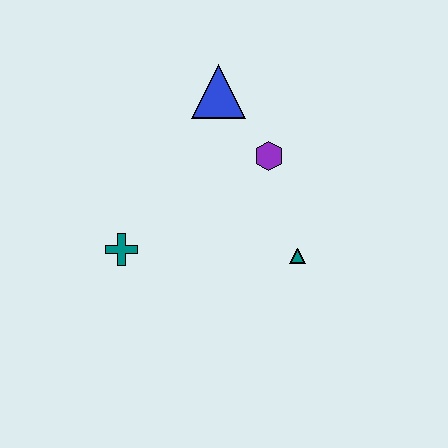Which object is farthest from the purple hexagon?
The teal cross is farthest from the purple hexagon.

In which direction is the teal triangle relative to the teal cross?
The teal triangle is to the right of the teal cross.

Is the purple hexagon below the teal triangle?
No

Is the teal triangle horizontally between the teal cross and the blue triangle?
No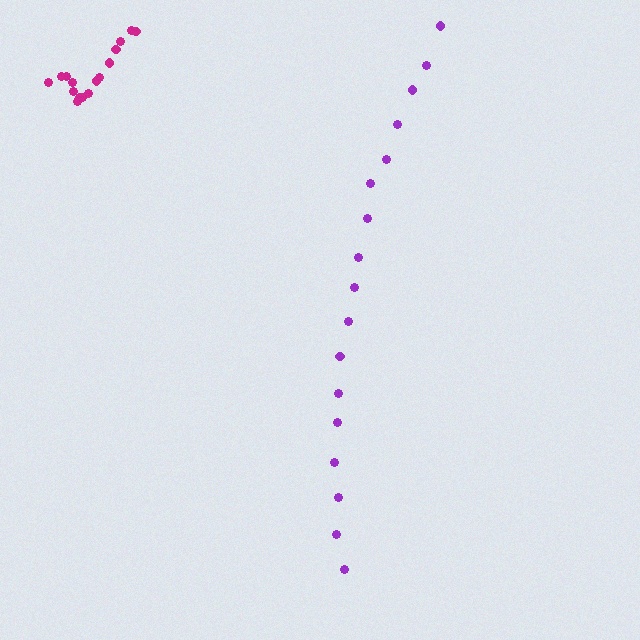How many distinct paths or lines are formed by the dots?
There are 2 distinct paths.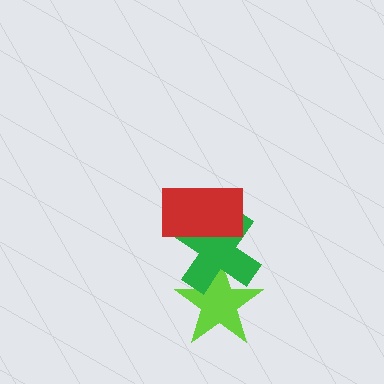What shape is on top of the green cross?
The red rectangle is on top of the green cross.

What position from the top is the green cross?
The green cross is 2nd from the top.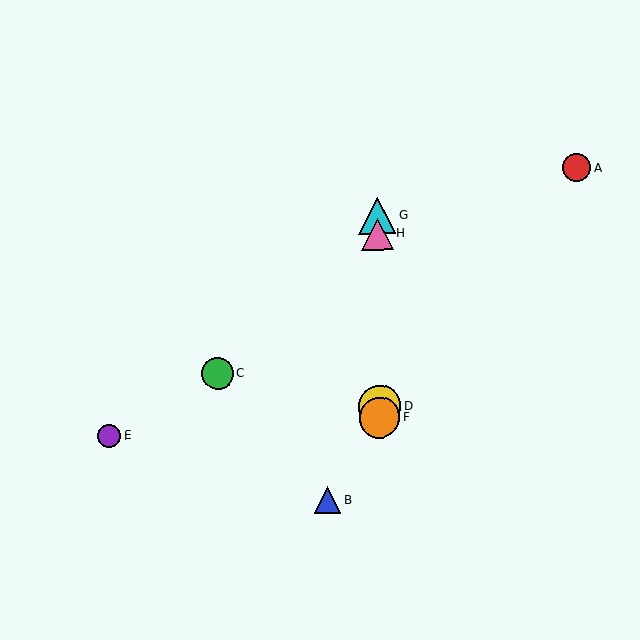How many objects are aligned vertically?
4 objects (D, F, G, H) are aligned vertically.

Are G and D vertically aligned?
Yes, both are at x≈378.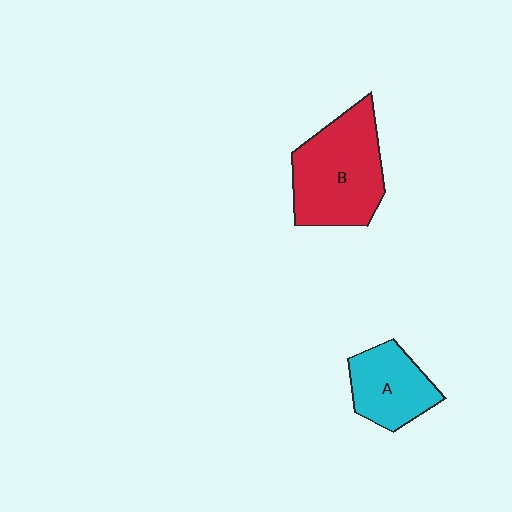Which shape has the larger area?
Shape B (red).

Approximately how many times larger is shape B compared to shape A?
Approximately 1.6 times.